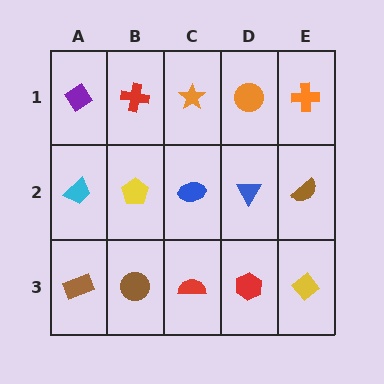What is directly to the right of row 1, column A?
A red cross.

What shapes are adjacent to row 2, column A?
A purple diamond (row 1, column A), a brown rectangle (row 3, column A), a yellow pentagon (row 2, column B).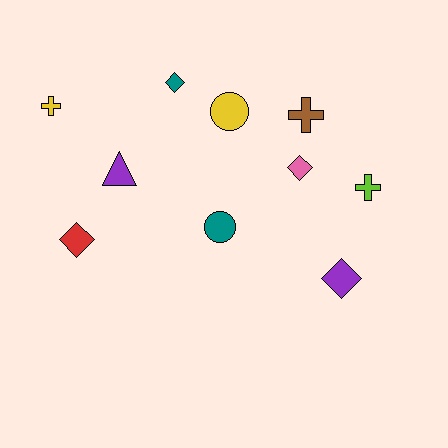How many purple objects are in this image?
There are 2 purple objects.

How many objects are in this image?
There are 10 objects.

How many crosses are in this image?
There are 3 crosses.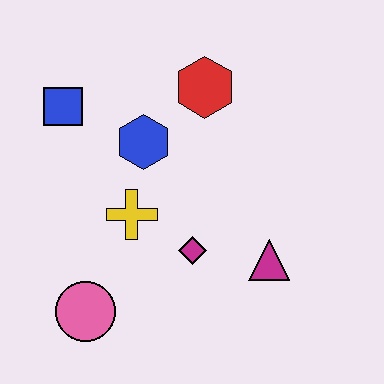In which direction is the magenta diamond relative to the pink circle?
The magenta diamond is to the right of the pink circle.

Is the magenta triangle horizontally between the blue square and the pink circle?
No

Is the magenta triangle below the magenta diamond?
Yes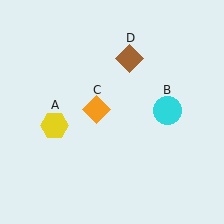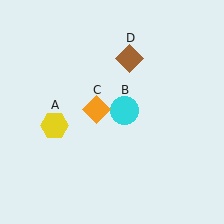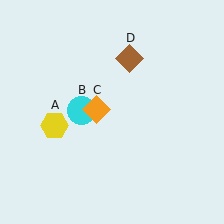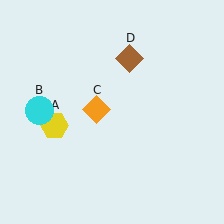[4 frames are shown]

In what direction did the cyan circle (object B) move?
The cyan circle (object B) moved left.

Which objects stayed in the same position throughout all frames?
Yellow hexagon (object A) and orange diamond (object C) and brown diamond (object D) remained stationary.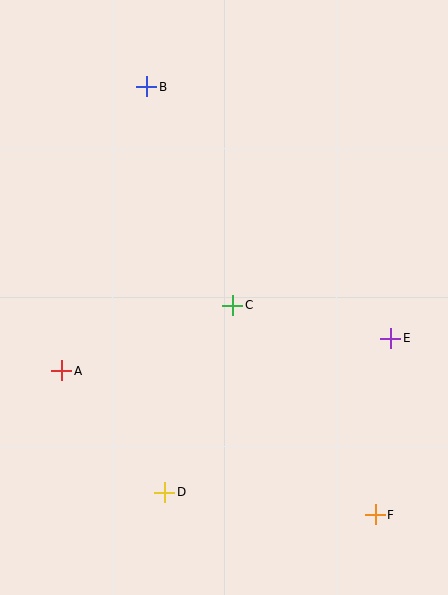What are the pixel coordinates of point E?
Point E is at (391, 338).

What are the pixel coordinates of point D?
Point D is at (165, 492).